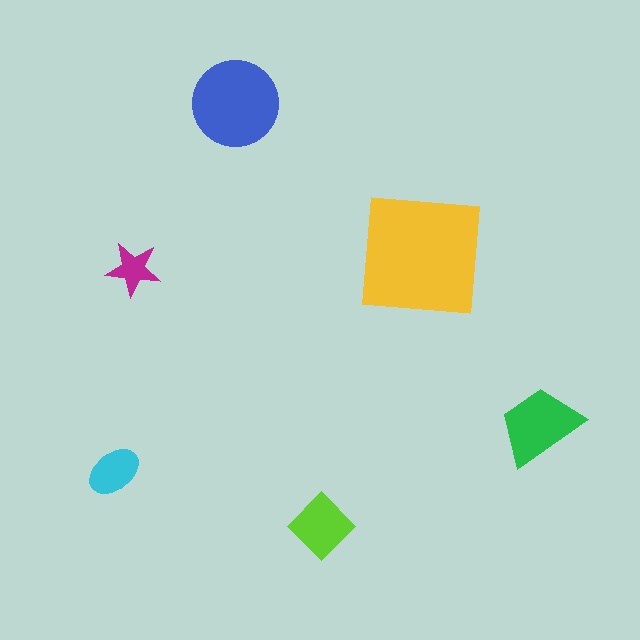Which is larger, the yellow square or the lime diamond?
The yellow square.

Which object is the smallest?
The magenta star.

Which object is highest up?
The blue circle is topmost.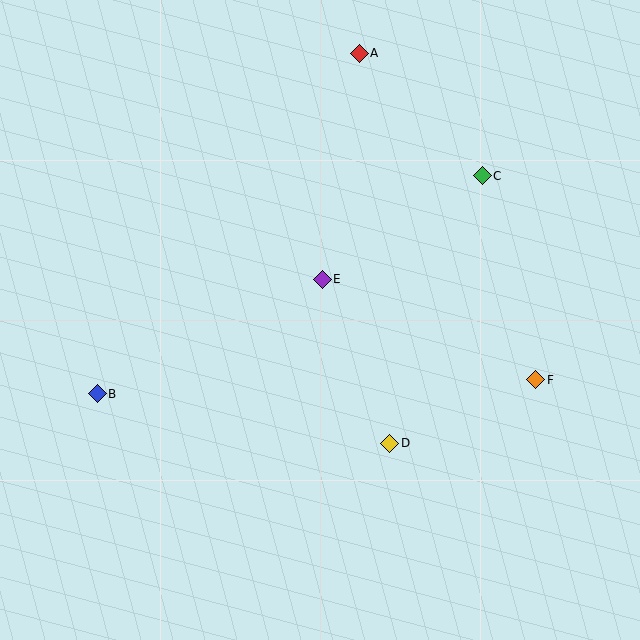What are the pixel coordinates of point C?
Point C is at (482, 176).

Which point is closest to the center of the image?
Point E at (322, 279) is closest to the center.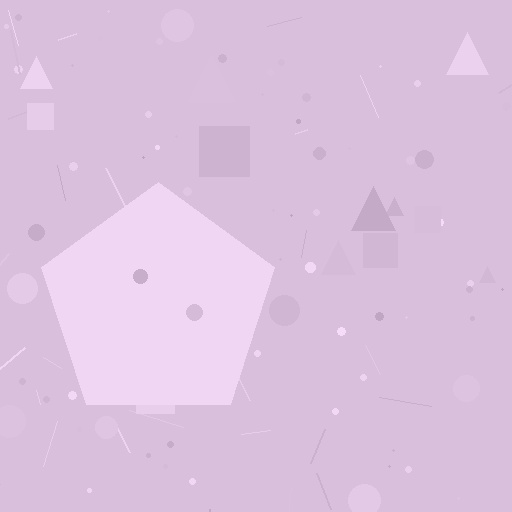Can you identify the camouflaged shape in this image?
The camouflaged shape is a pentagon.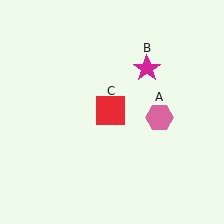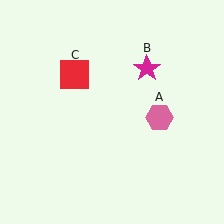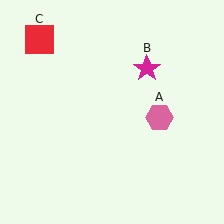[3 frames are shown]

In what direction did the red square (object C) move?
The red square (object C) moved up and to the left.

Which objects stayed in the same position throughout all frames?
Pink hexagon (object A) and magenta star (object B) remained stationary.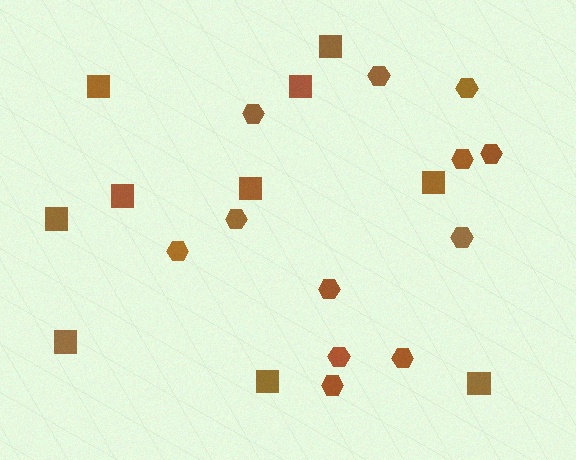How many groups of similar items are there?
There are 2 groups: one group of hexagons (12) and one group of squares (10).